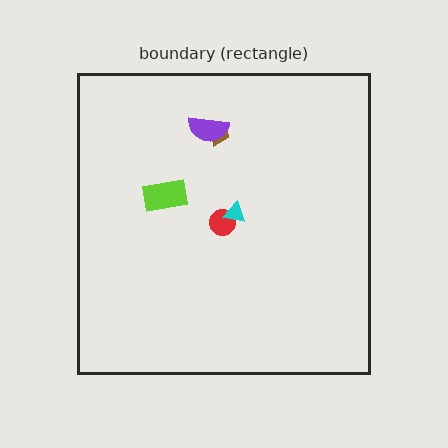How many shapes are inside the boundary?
5 inside, 0 outside.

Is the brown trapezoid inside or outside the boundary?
Inside.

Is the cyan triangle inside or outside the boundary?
Inside.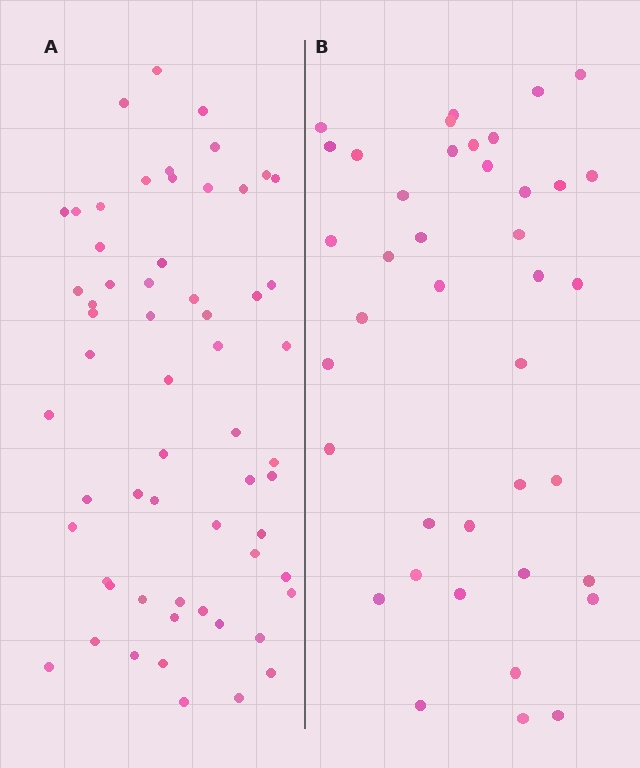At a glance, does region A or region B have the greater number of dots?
Region A (the left region) has more dots.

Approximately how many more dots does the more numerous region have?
Region A has approximately 20 more dots than region B.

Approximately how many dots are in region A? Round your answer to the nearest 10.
About 60 dots.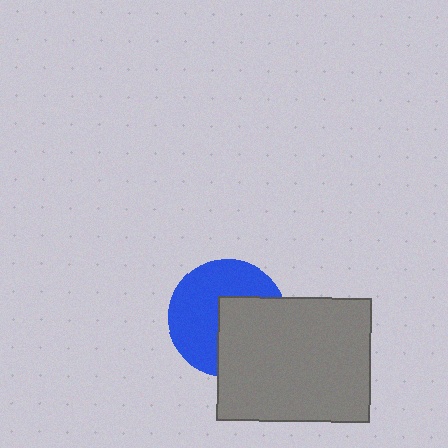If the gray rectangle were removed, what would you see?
You would see the complete blue circle.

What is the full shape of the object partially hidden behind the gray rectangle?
The partially hidden object is a blue circle.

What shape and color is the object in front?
The object in front is a gray rectangle.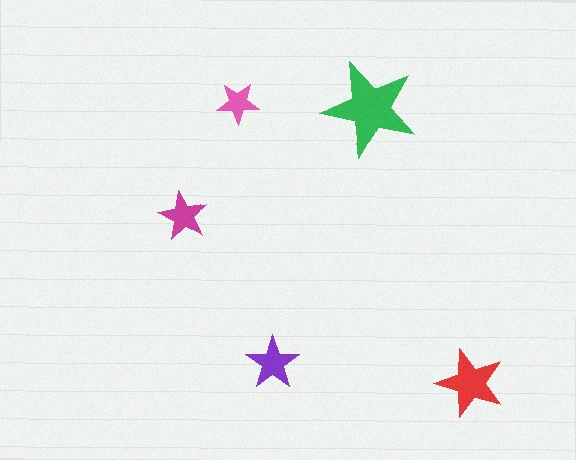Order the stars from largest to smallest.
the green one, the red one, the purple one, the magenta one, the pink one.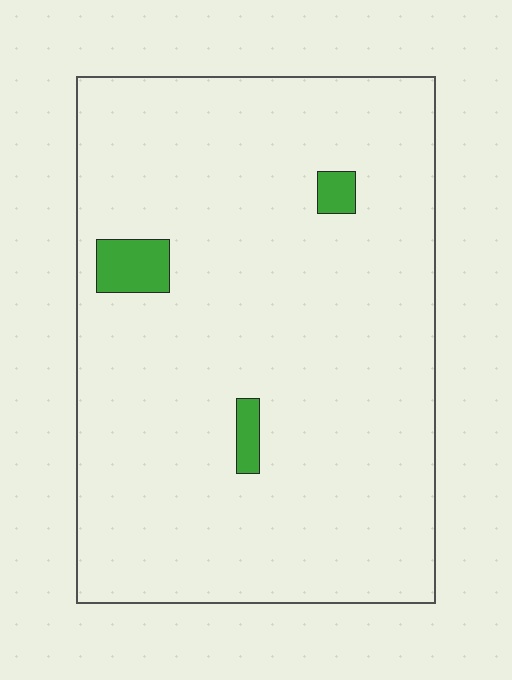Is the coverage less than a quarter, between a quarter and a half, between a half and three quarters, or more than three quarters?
Less than a quarter.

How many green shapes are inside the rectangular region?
3.